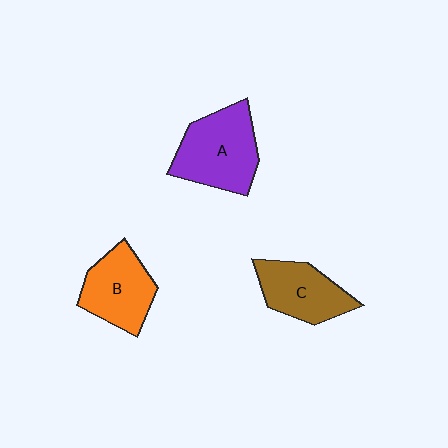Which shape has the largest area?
Shape A (purple).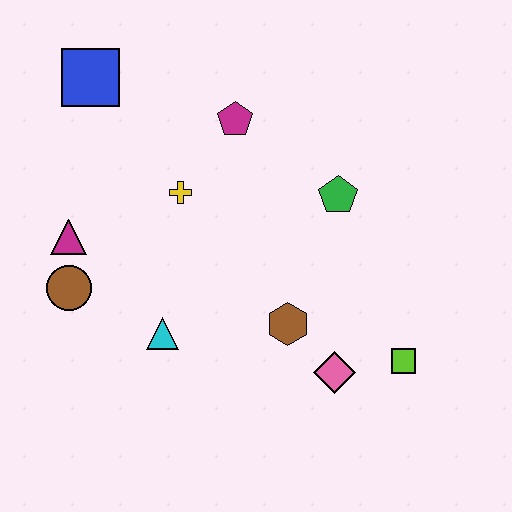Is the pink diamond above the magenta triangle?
No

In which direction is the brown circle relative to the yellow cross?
The brown circle is to the left of the yellow cross.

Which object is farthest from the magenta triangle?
The lime square is farthest from the magenta triangle.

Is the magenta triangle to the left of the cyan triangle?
Yes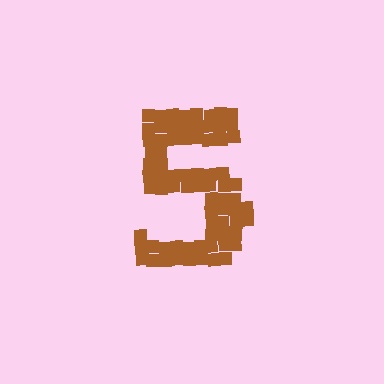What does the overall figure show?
The overall figure shows the digit 5.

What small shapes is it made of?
It is made of small squares.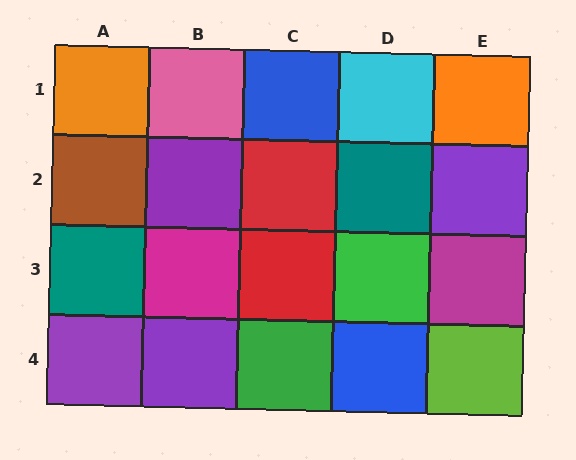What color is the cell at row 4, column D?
Blue.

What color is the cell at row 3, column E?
Magenta.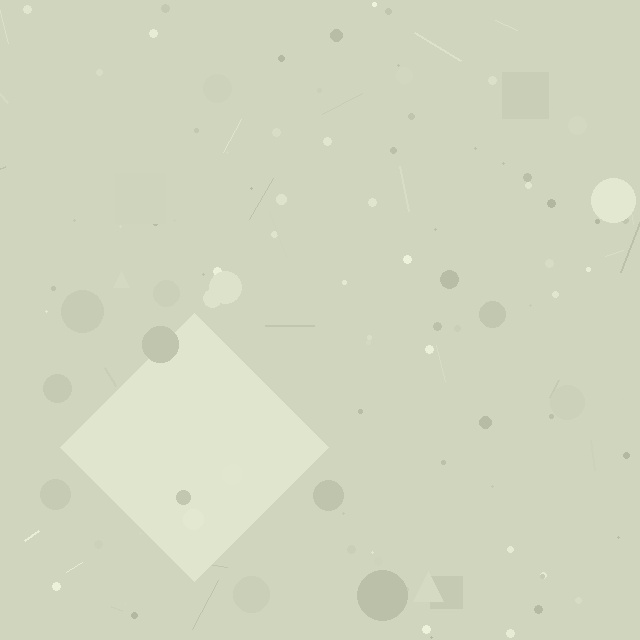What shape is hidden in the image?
A diamond is hidden in the image.